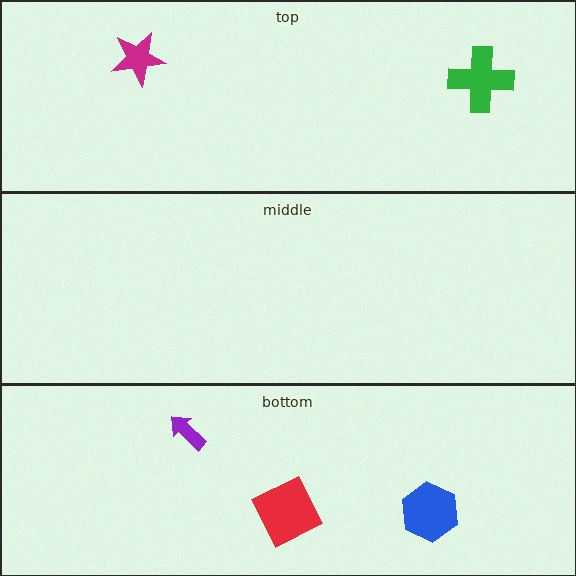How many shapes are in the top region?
2.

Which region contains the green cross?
The top region.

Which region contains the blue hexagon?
The bottom region.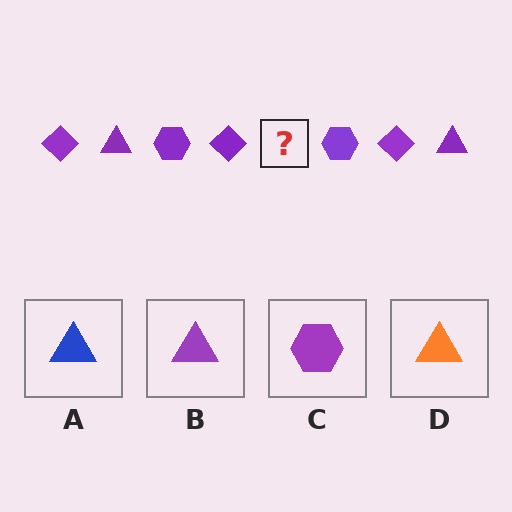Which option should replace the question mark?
Option B.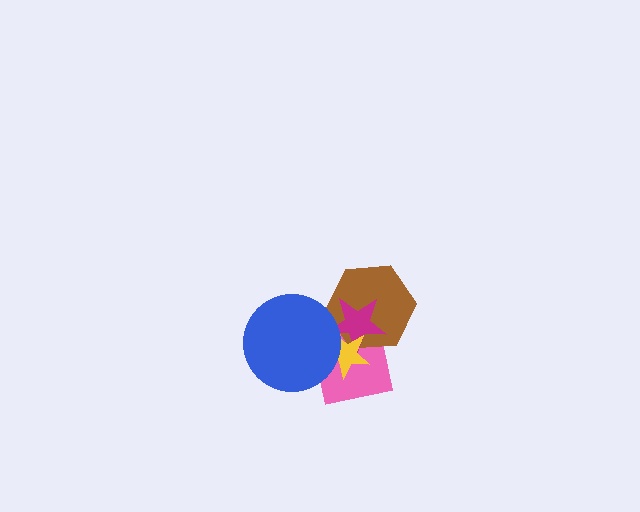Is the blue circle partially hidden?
No, no other shape covers it.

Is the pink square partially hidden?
Yes, it is partially covered by another shape.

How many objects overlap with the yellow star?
4 objects overlap with the yellow star.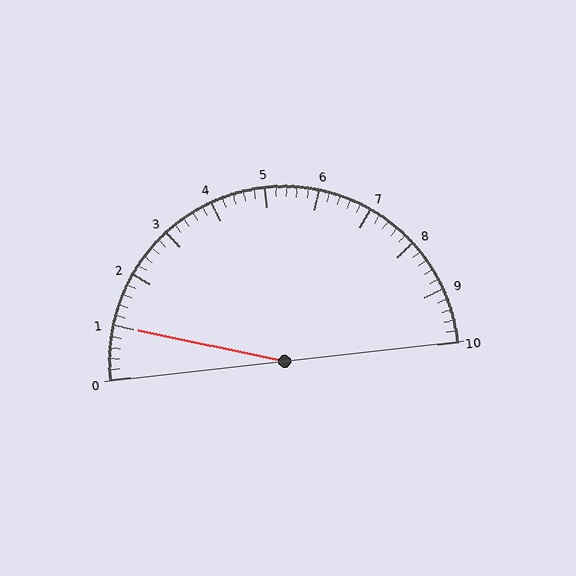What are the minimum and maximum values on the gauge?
The gauge ranges from 0 to 10.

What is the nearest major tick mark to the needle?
The nearest major tick mark is 1.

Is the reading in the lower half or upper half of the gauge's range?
The reading is in the lower half of the range (0 to 10).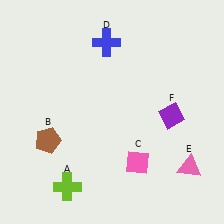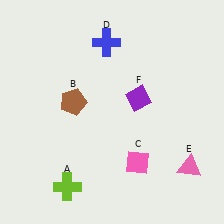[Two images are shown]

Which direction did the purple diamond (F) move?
The purple diamond (F) moved left.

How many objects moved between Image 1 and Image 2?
2 objects moved between the two images.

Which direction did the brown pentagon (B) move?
The brown pentagon (B) moved up.